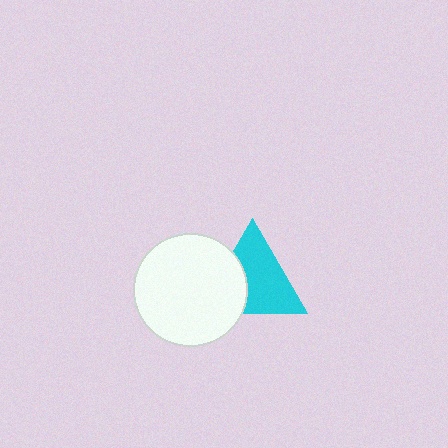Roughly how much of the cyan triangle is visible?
Most of it is visible (roughly 66%).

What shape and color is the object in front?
The object in front is a white circle.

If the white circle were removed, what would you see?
You would see the complete cyan triangle.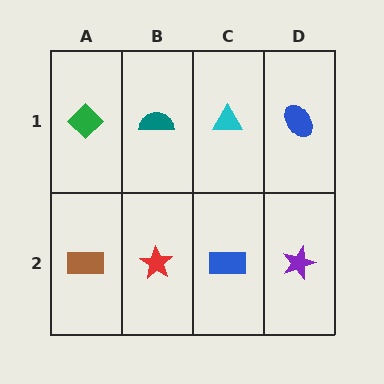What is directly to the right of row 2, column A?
A red star.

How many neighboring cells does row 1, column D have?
2.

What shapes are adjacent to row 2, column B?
A teal semicircle (row 1, column B), a brown rectangle (row 2, column A), a blue rectangle (row 2, column C).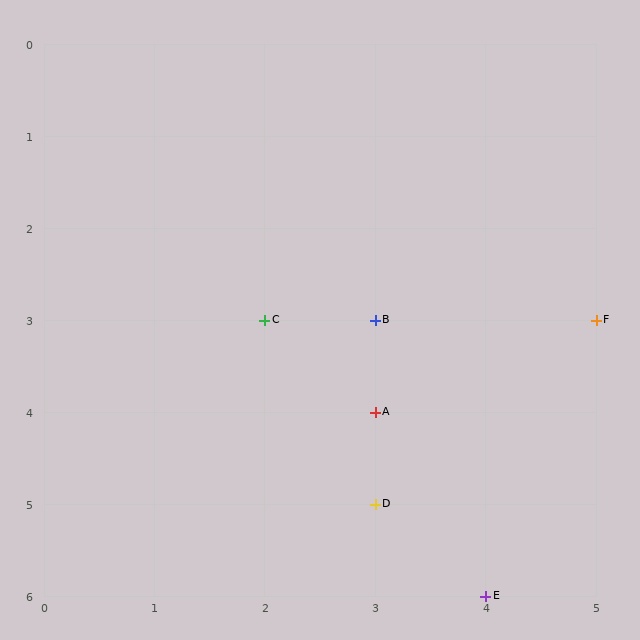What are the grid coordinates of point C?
Point C is at grid coordinates (2, 3).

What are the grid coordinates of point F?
Point F is at grid coordinates (5, 3).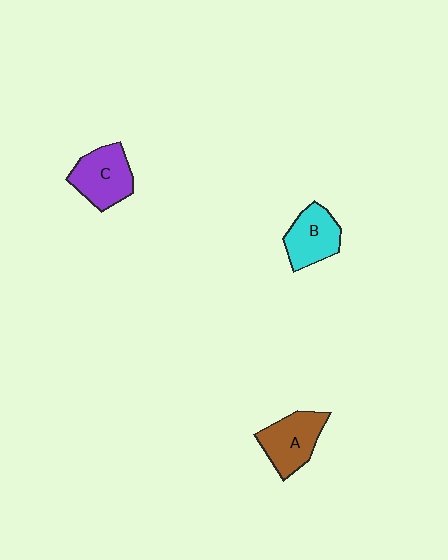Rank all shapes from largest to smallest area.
From largest to smallest: C (purple), A (brown), B (cyan).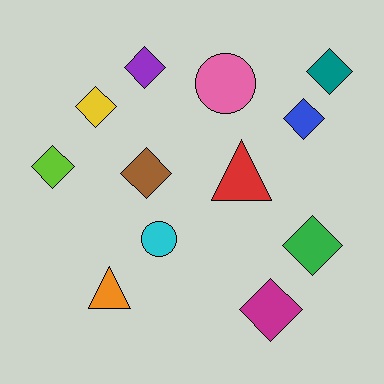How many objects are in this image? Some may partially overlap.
There are 12 objects.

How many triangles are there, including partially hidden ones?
There are 2 triangles.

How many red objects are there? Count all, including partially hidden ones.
There is 1 red object.